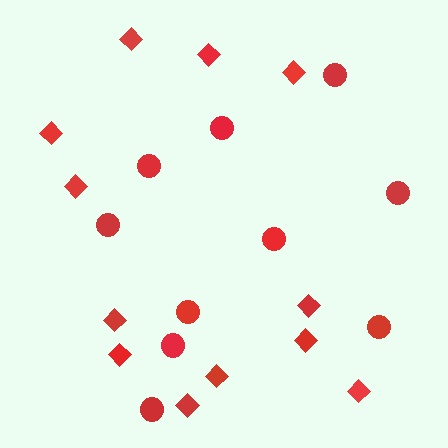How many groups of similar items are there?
There are 2 groups: one group of circles (10) and one group of diamonds (12).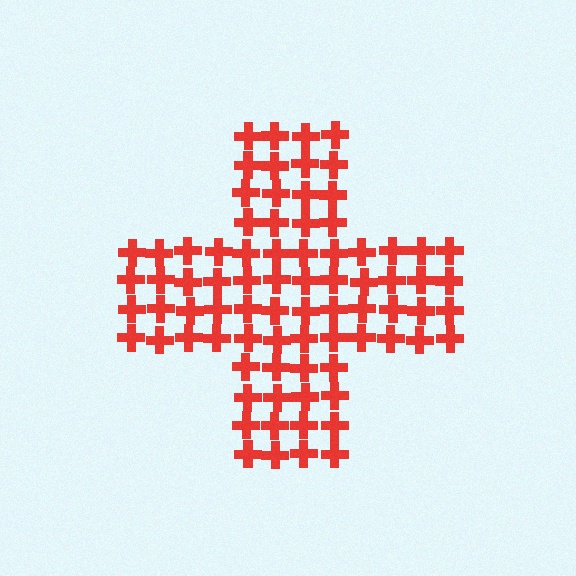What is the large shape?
The large shape is a cross.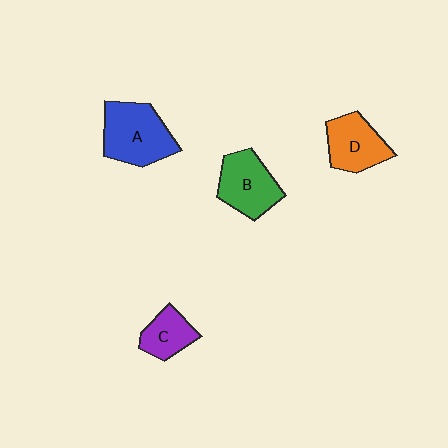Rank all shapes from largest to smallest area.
From largest to smallest: A (blue), B (green), D (orange), C (purple).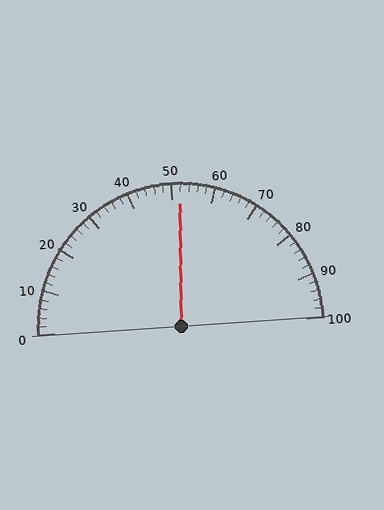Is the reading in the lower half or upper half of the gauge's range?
The reading is in the upper half of the range (0 to 100).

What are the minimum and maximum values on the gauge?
The gauge ranges from 0 to 100.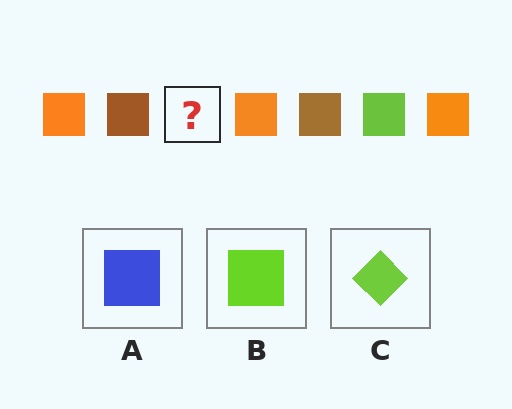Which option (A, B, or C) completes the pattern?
B.